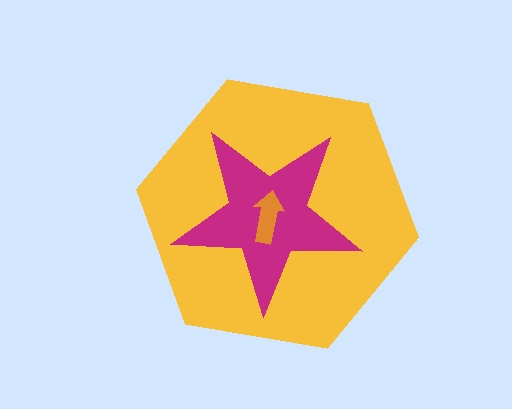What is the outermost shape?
The yellow hexagon.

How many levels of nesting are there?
3.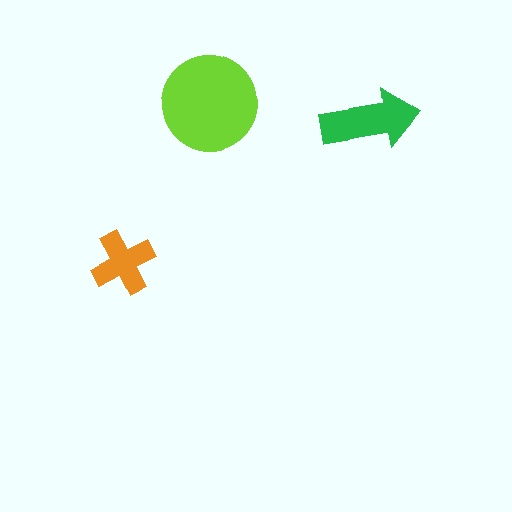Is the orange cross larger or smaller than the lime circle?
Smaller.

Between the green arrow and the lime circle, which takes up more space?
The lime circle.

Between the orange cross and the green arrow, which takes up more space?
The green arrow.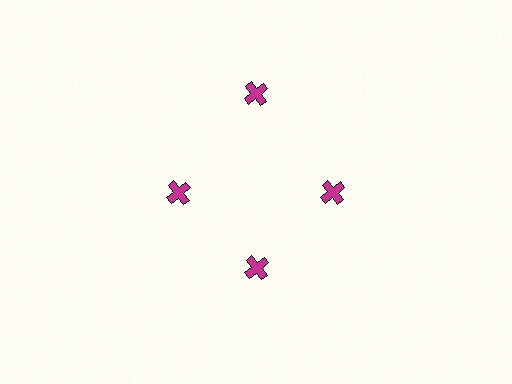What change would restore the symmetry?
The symmetry would be restored by moving it inward, back onto the ring so that all 4 crosses sit at equal angles and equal distance from the center.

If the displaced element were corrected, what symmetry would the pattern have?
It would have 4-fold rotational symmetry — the pattern would map onto itself every 90 degrees.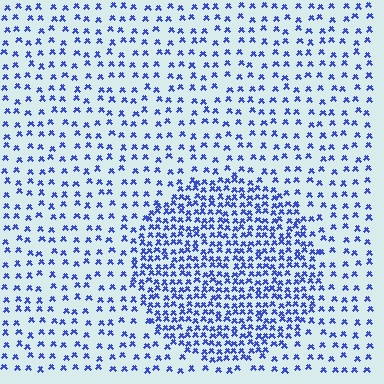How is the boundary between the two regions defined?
The boundary is defined by a change in element density (approximately 2.3x ratio). All elements are the same color, size, and shape.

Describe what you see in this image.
The image contains small blue elements arranged at two different densities. A circle-shaped region is visible where the elements are more densely packed than the surrounding area.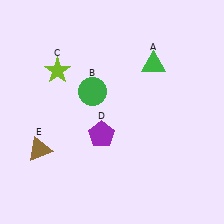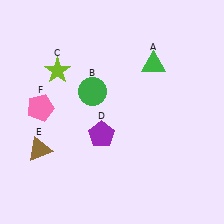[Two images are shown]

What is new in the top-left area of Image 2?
A pink pentagon (F) was added in the top-left area of Image 2.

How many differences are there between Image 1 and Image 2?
There is 1 difference between the two images.